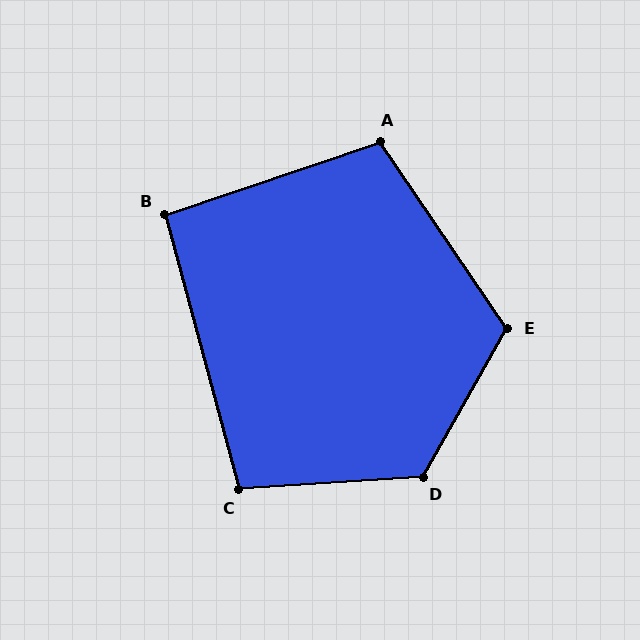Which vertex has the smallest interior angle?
B, at approximately 93 degrees.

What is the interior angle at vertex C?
Approximately 101 degrees (obtuse).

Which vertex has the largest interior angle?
D, at approximately 124 degrees.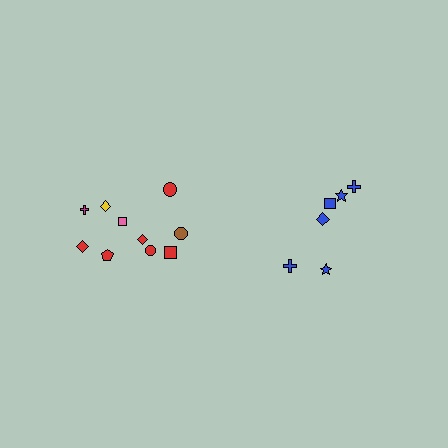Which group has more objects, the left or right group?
The left group.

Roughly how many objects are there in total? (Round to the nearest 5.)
Roughly 15 objects in total.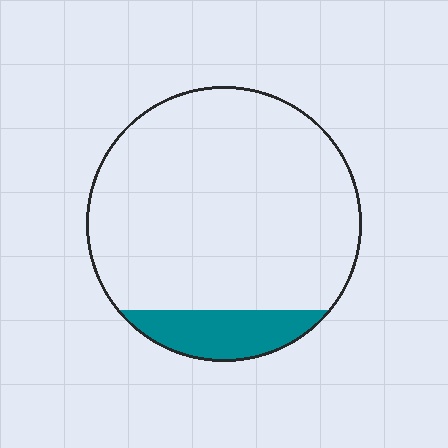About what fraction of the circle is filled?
About one eighth (1/8).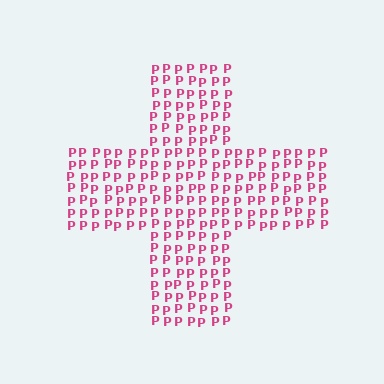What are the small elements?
The small elements are letter P's.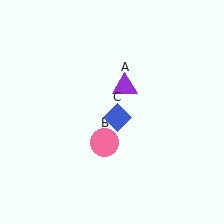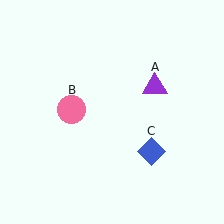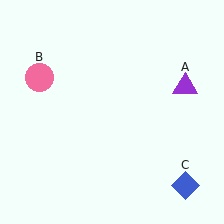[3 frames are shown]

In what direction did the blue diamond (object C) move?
The blue diamond (object C) moved down and to the right.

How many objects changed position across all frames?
3 objects changed position: purple triangle (object A), pink circle (object B), blue diamond (object C).